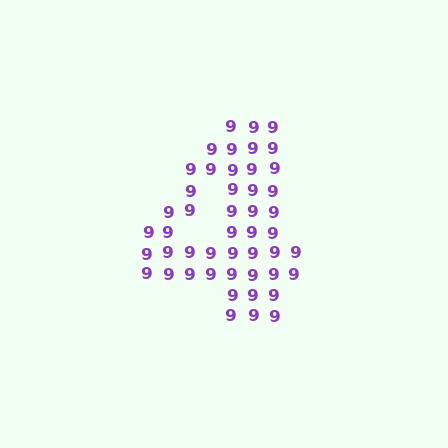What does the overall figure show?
The overall figure shows the digit 4.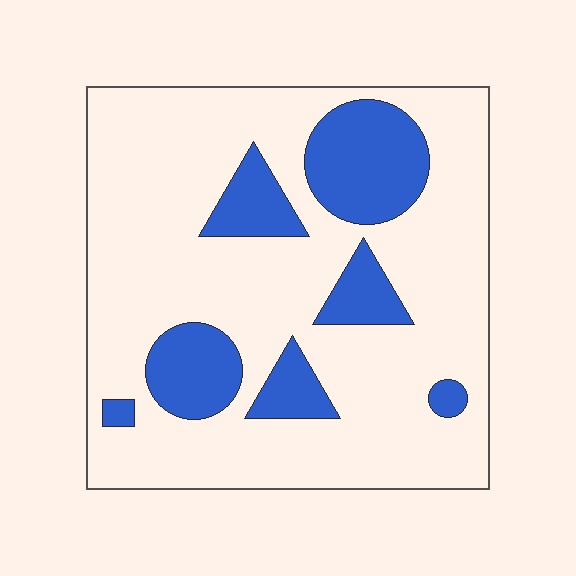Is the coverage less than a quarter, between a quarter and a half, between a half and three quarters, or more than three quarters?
Less than a quarter.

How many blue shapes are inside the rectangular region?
7.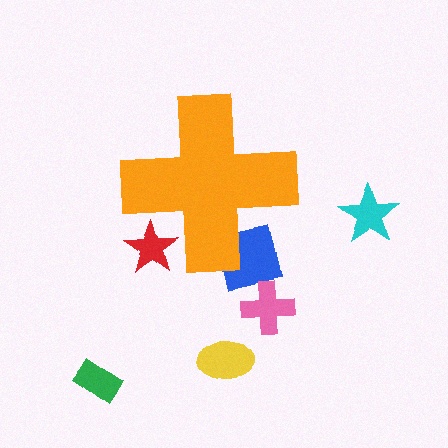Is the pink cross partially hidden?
No, the pink cross is fully visible.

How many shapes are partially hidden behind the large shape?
2 shapes are partially hidden.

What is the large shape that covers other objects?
An orange cross.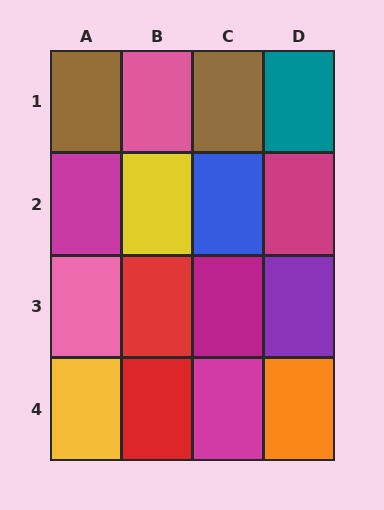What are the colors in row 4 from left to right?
Yellow, red, magenta, orange.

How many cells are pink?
2 cells are pink.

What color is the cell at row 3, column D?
Purple.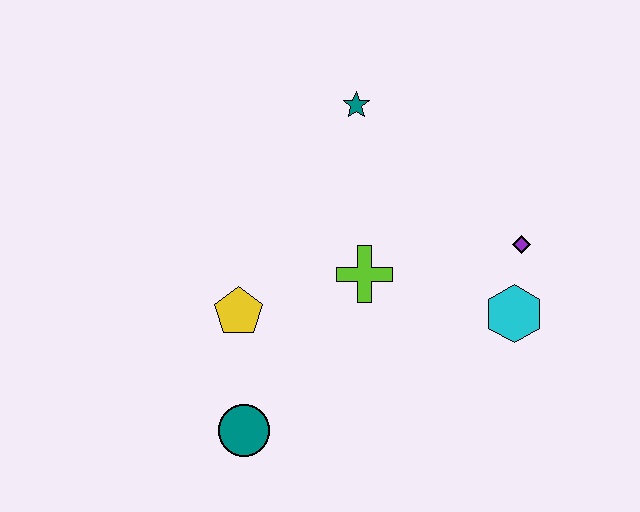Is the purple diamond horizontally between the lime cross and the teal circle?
No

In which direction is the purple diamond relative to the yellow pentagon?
The purple diamond is to the right of the yellow pentagon.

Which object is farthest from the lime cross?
The teal circle is farthest from the lime cross.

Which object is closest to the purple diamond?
The cyan hexagon is closest to the purple diamond.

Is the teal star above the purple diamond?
Yes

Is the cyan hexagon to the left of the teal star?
No